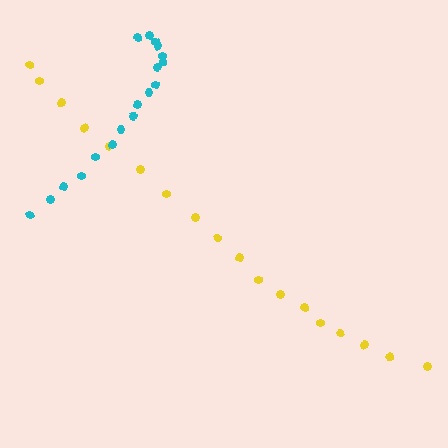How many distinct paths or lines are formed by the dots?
There are 2 distinct paths.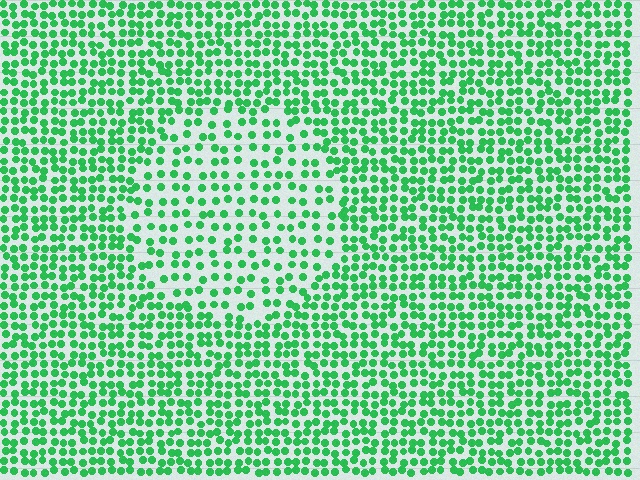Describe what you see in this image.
The image contains small green elements arranged at two different densities. A circle-shaped region is visible where the elements are less densely packed than the surrounding area.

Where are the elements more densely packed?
The elements are more densely packed outside the circle boundary.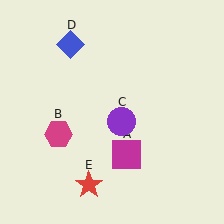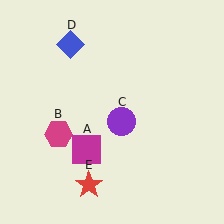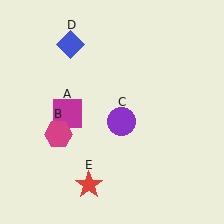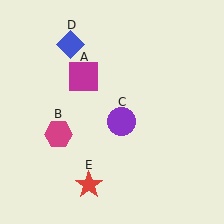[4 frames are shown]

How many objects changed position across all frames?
1 object changed position: magenta square (object A).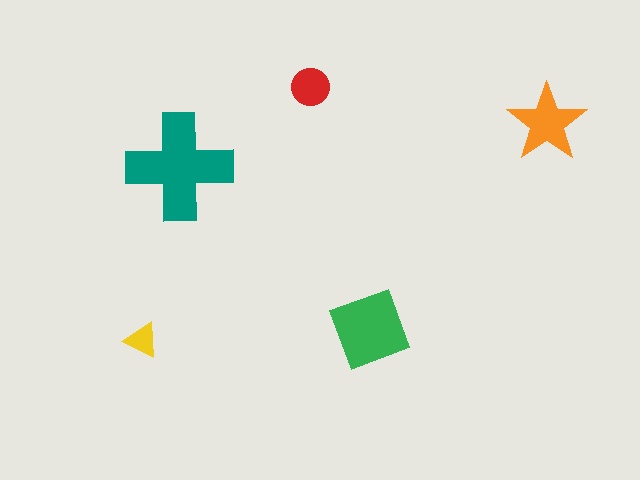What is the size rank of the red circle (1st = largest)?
4th.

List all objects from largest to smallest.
The teal cross, the green square, the orange star, the red circle, the yellow triangle.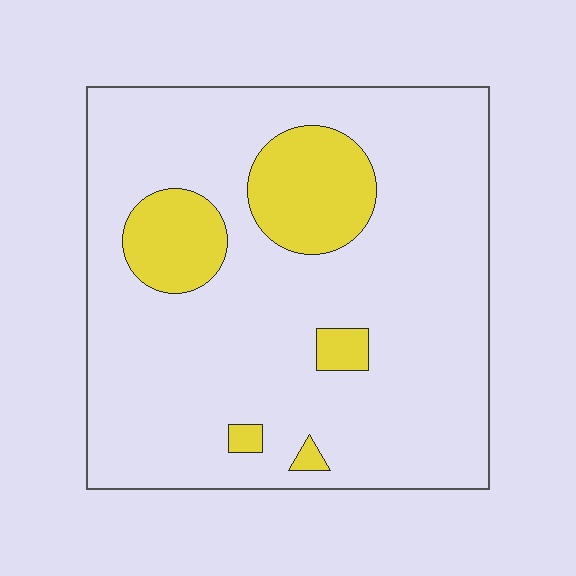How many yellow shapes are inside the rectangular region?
5.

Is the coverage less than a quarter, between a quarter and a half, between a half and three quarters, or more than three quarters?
Less than a quarter.